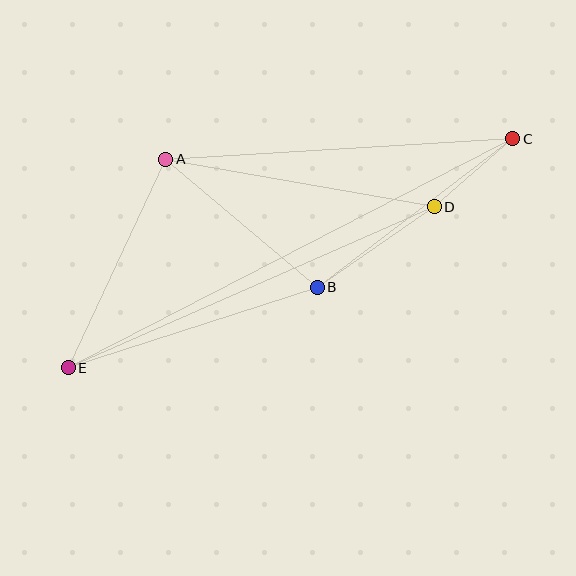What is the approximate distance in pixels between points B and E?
The distance between B and E is approximately 261 pixels.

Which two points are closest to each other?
Points C and D are closest to each other.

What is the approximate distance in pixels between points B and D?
The distance between B and D is approximately 142 pixels.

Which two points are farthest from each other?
Points C and E are farthest from each other.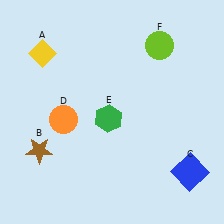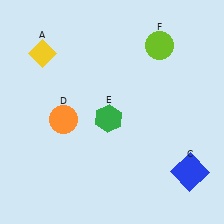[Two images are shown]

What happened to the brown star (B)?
The brown star (B) was removed in Image 2. It was in the bottom-left area of Image 1.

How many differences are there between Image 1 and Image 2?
There is 1 difference between the two images.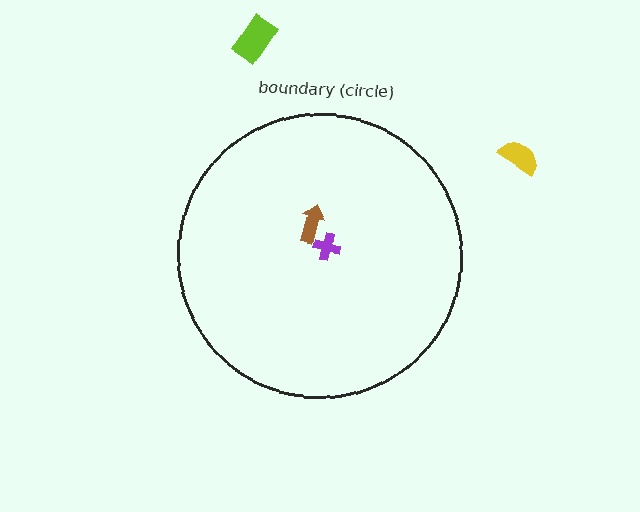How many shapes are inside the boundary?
2 inside, 2 outside.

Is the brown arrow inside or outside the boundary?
Inside.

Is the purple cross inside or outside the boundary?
Inside.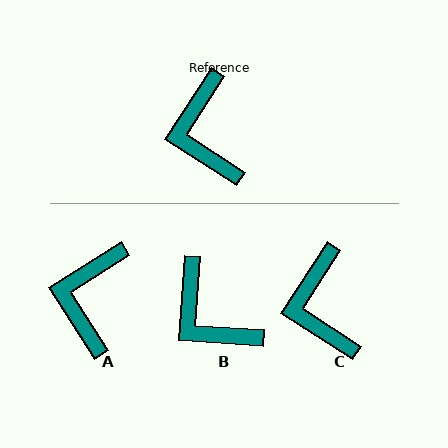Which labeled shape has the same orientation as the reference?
C.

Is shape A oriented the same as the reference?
No, it is off by about 25 degrees.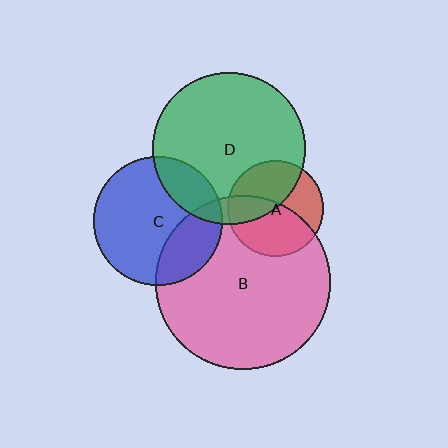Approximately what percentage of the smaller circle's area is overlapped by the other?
Approximately 20%.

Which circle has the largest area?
Circle B (pink).